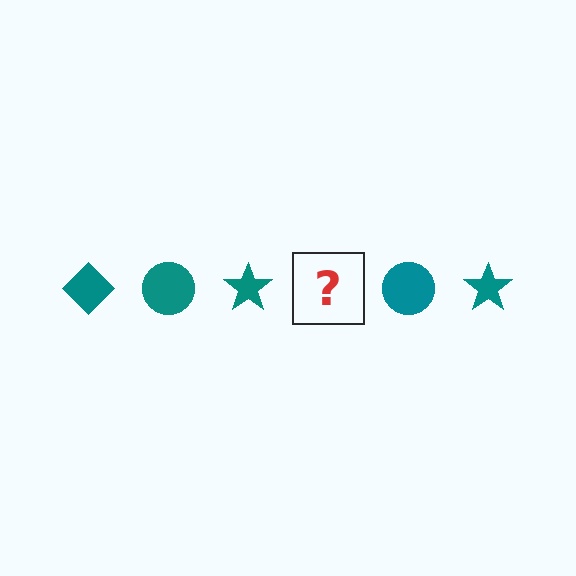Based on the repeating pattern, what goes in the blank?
The blank should be a teal diamond.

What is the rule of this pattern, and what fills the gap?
The rule is that the pattern cycles through diamond, circle, star shapes in teal. The gap should be filled with a teal diamond.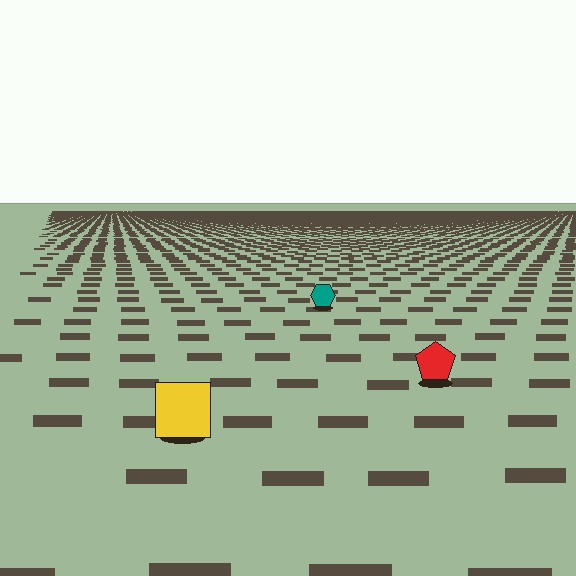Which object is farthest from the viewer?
The teal hexagon is farthest from the viewer. It appears smaller and the ground texture around it is denser.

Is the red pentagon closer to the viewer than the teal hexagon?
Yes. The red pentagon is closer — you can tell from the texture gradient: the ground texture is coarser near it.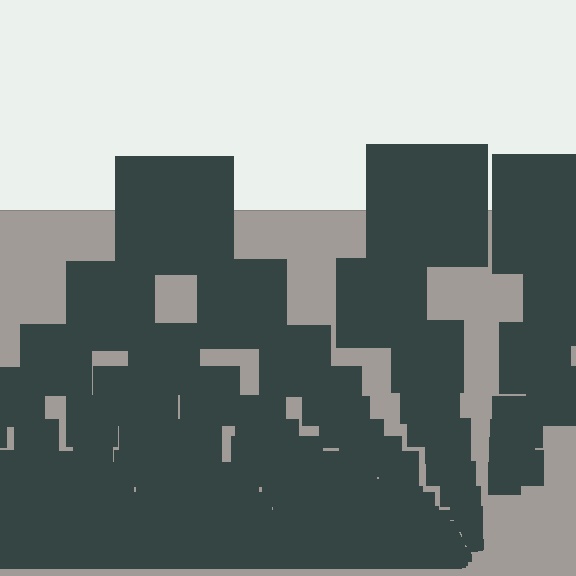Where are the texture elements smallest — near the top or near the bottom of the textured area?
Near the bottom.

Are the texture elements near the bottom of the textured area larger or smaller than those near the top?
Smaller. The gradient is inverted — elements near the bottom are smaller and denser.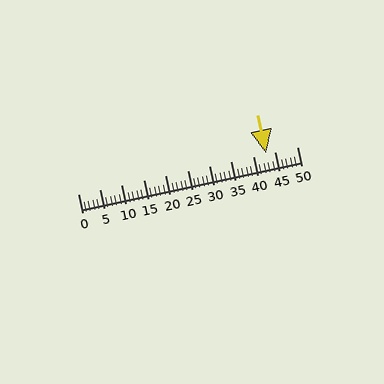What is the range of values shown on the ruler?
The ruler shows values from 0 to 50.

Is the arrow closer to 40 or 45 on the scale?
The arrow is closer to 45.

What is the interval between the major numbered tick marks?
The major tick marks are spaced 5 units apart.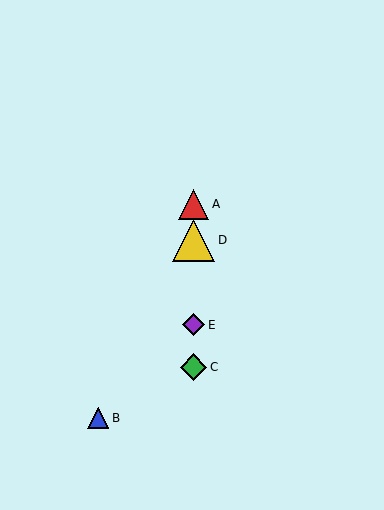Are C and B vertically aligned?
No, C is at x≈194 and B is at x≈98.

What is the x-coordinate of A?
Object A is at x≈194.